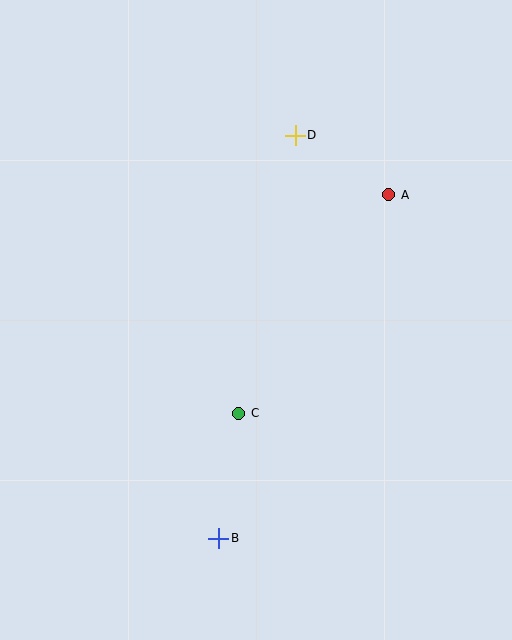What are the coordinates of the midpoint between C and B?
The midpoint between C and B is at (229, 476).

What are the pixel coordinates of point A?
Point A is at (389, 195).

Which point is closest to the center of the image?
Point C at (239, 413) is closest to the center.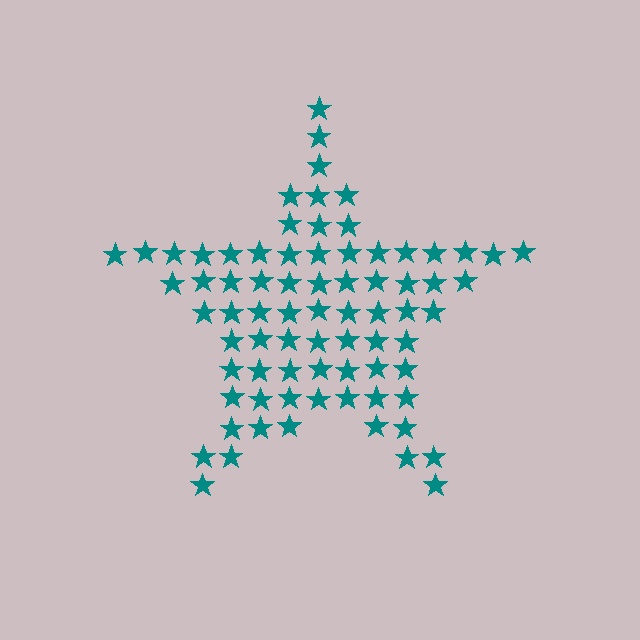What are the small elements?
The small elements are stars.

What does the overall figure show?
The overall figure shows a star.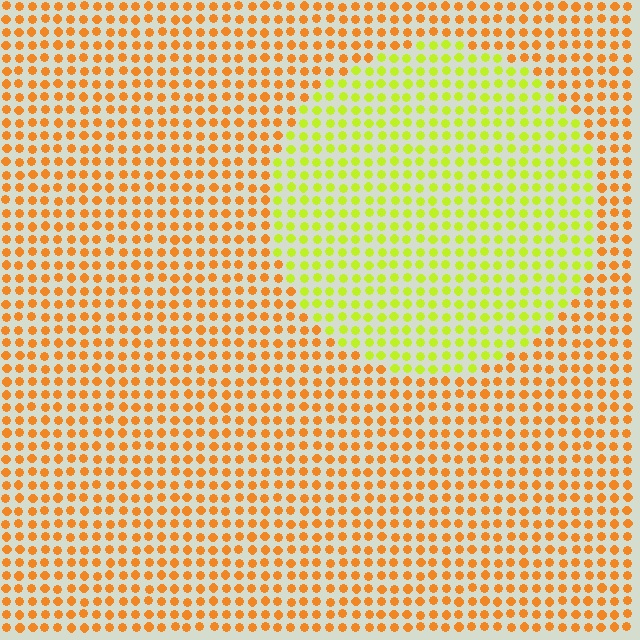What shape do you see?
I see a circle.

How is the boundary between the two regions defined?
The boundary is defined purely by a slight shift in hue (about 47 degrees). Spacing, size, and orientation are identical on both sides.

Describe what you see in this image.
The image is filled with small orange elements in a uniform arrangement. A circle-shaped region is visible where the elements are tinted to a slightly different hue, forming a subtle color boundary.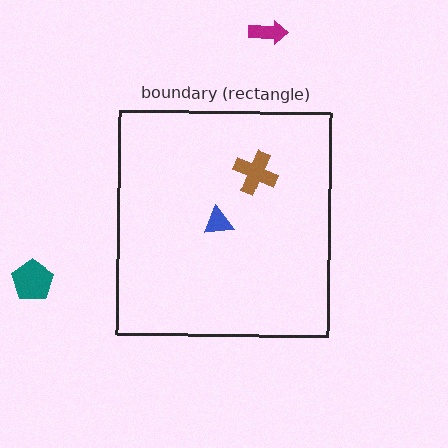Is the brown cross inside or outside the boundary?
Inside.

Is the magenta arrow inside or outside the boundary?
Outside.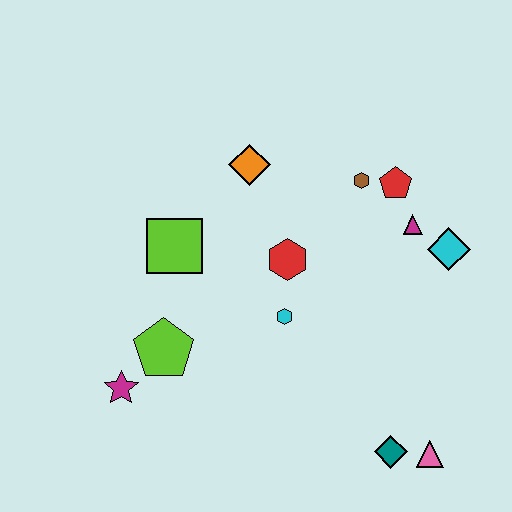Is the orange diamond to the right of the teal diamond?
No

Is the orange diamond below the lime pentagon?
No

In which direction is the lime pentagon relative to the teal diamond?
The lime pentagon is to the left of the teal diamond.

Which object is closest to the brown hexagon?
The red pentagon is closest to the brown hexagon.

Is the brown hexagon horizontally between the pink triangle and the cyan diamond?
No